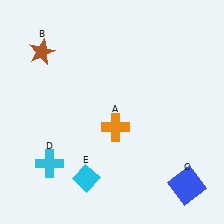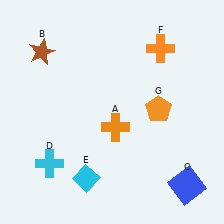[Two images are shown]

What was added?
An orange cross (F), an orange pentagon (G) were added in Image 2.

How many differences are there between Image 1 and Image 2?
There are 2 differences between the two images.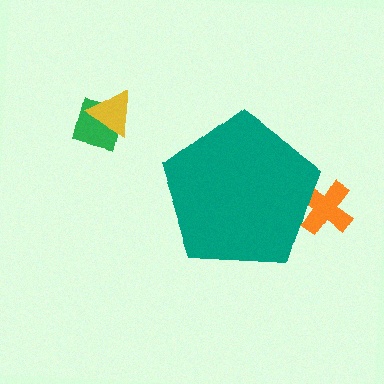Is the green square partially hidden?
No, the green square is fully visible.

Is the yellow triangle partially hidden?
No, the yellow triangle is fully visible.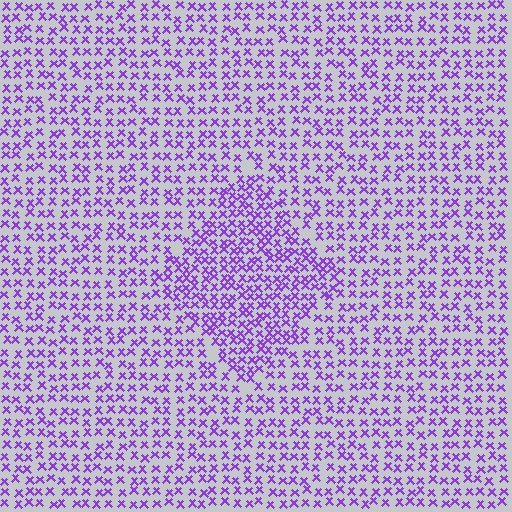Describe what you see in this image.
The image contains small purple elements arranged at two different densities. A diamond-shaped region is visible where the elements are more densely packed than the surrounding area.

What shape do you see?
I see a diamond.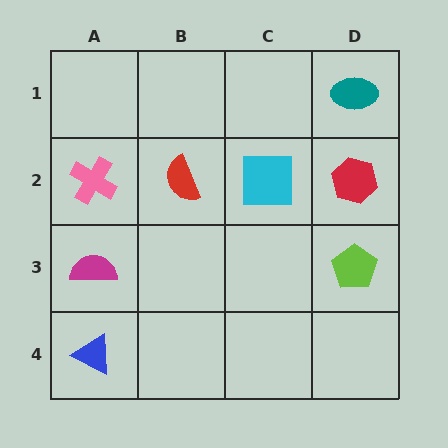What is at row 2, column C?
A cyan square.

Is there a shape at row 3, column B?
No, that cell is empty.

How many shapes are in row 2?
4 shapes.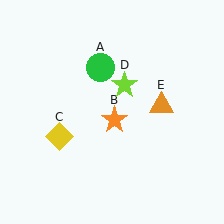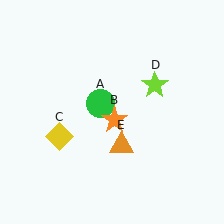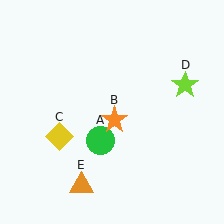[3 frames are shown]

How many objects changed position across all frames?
3 objects changed position: green circle (object A), lime star (object D), orange triangle (object E).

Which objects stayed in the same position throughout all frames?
Orange star (object B) and yellow diamond (object C) remained stationary.